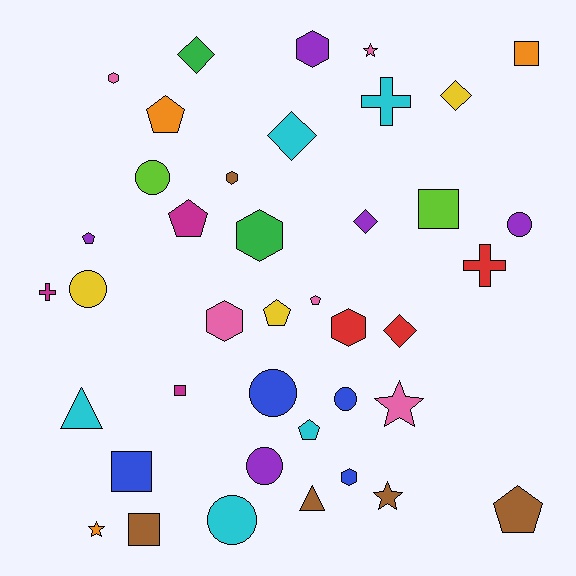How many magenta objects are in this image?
There are 3 magenta objects.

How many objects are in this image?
There are 40 objects.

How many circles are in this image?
There are 7 circles.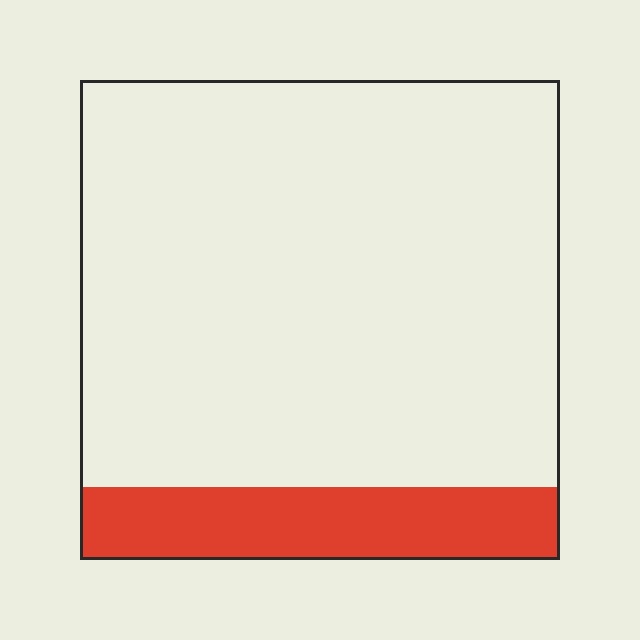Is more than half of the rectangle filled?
No.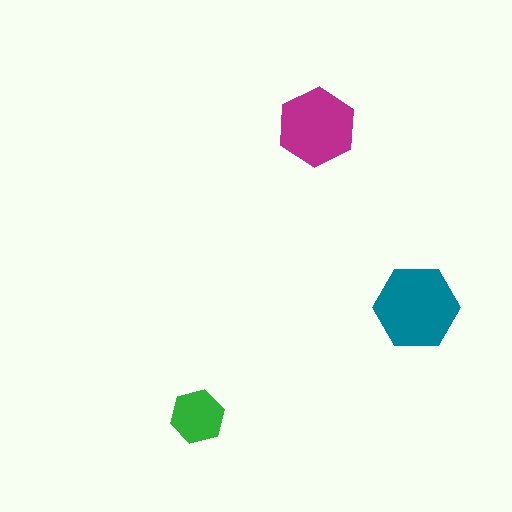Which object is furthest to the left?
The green hexagon is leftmost.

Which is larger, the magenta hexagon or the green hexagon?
The magenta one.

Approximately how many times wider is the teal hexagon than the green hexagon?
About 1.5 times wider.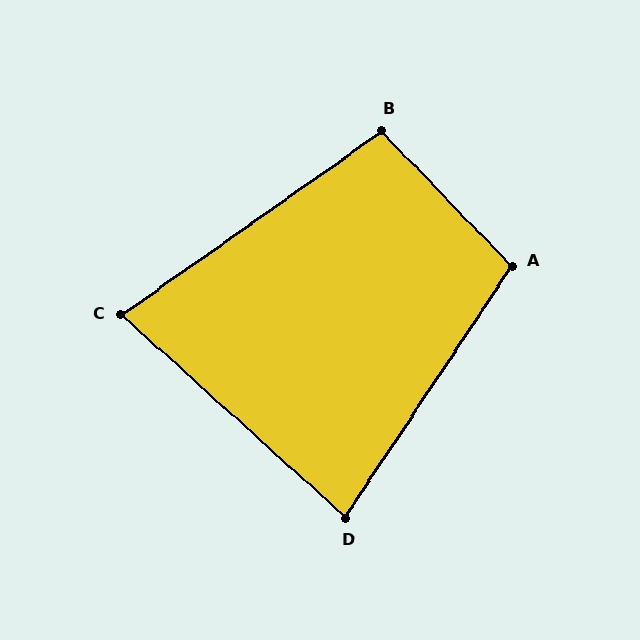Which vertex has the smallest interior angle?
C, at approximately 77 degrees.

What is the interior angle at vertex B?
Approximately 99 degrees (obtuse).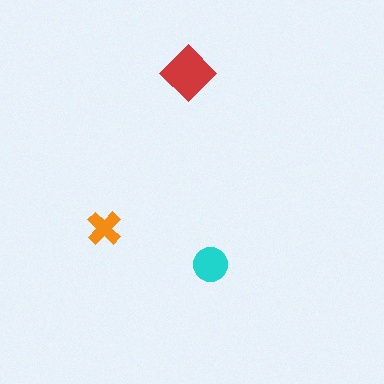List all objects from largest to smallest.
The red diamond, the cyan circle, the orange cross.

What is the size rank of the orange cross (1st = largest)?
3rd.